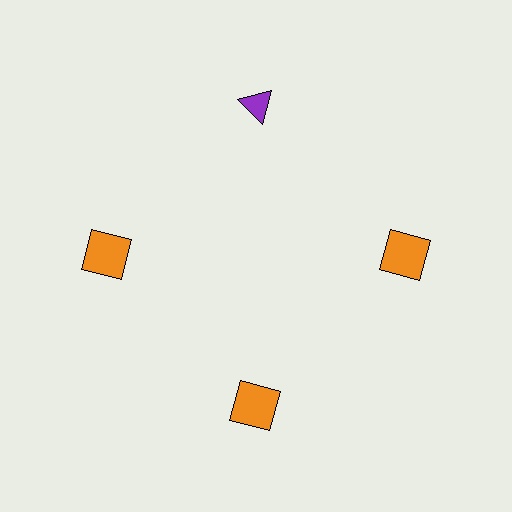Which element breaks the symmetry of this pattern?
The purple triangle at roughly the 12 o'clock position breaks the symmetry. All other shapes are orange squares.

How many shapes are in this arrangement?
There are 4 shapes arranged in a ring pattern.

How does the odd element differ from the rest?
It differs in both color (purple instead of orange) and shape (triangle instead of square).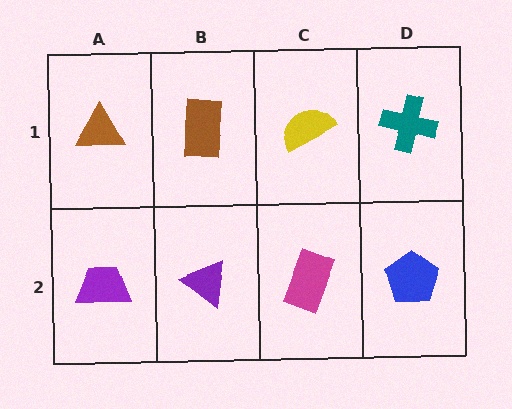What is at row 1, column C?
A yellow semicircle.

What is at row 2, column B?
A purple triangle.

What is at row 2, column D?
A blue pentagon.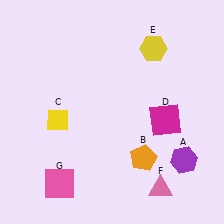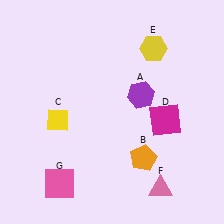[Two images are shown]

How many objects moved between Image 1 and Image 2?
1 object moved between the two images.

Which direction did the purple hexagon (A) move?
The purple hexagon (A) moved up.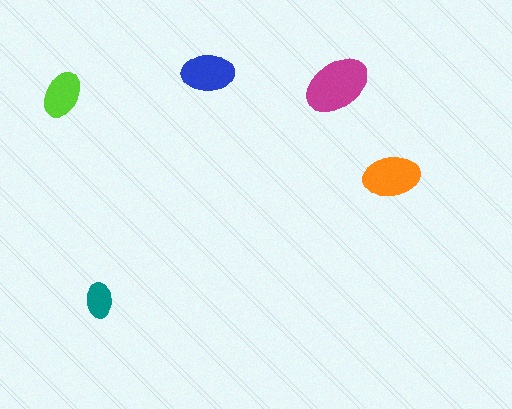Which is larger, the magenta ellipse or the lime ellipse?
The magenta one.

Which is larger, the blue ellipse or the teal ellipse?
The blue one.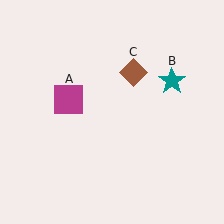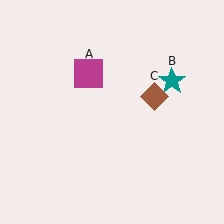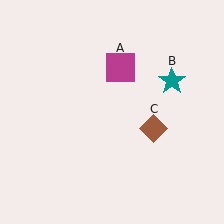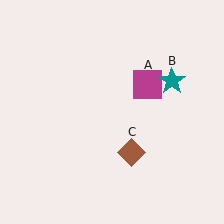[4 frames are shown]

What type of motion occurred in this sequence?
The magenta square (object A), brown diamond (object C) rotated clockwise around the center of the scene.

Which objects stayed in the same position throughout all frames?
Teal star (object B) remained stationary.